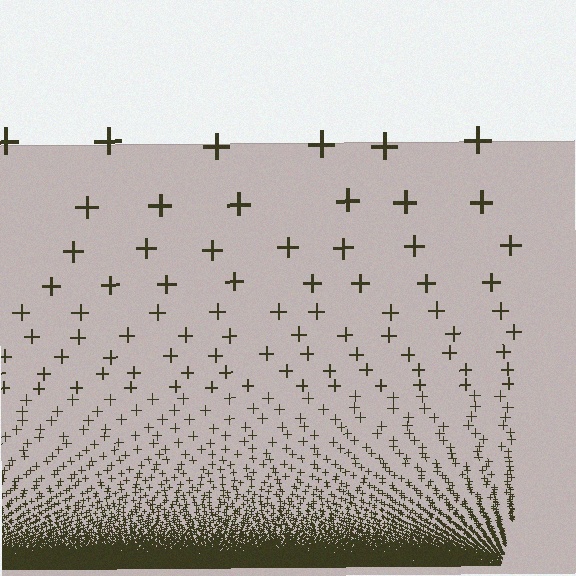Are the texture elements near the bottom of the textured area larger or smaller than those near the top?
Smaller. The gradient is inverted — elements near the bottom are smaller and denser.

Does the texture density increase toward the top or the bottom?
Density increases toward the bottom.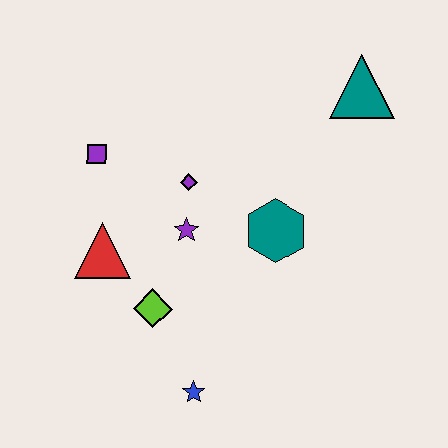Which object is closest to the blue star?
The lime diamond is closest to the blue star.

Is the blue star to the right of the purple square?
Yes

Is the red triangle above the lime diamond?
Yes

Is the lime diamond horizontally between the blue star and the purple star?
No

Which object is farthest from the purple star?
The teal triangle is farthest from the purple star.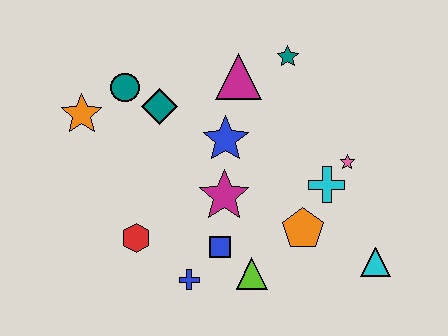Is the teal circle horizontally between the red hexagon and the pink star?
No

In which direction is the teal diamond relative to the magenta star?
The teal diamond is above the magenta star.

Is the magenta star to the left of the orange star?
No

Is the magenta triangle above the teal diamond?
Yes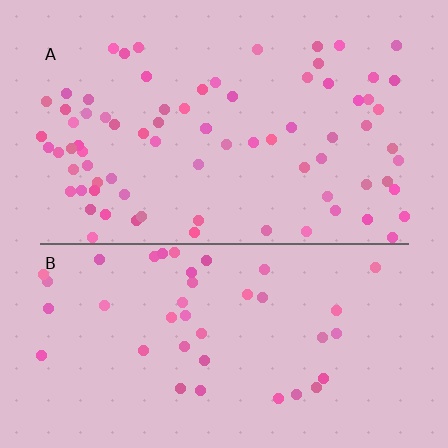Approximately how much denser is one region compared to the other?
Approximately 1.9× — region A over region B.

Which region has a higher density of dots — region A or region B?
A (the top).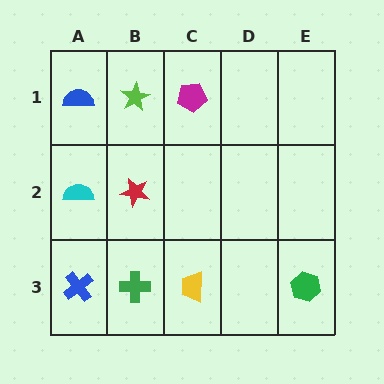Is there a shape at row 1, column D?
No, that cell is empty.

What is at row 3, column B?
A green cross.